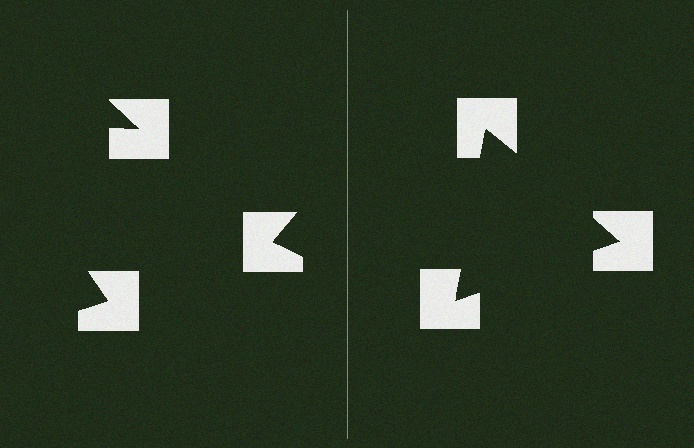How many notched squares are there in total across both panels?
6 — 3 on each side.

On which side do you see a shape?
An illusory triangle appears on the right side. On the left side the wedge cuts are rotated, so no coherent shape forms.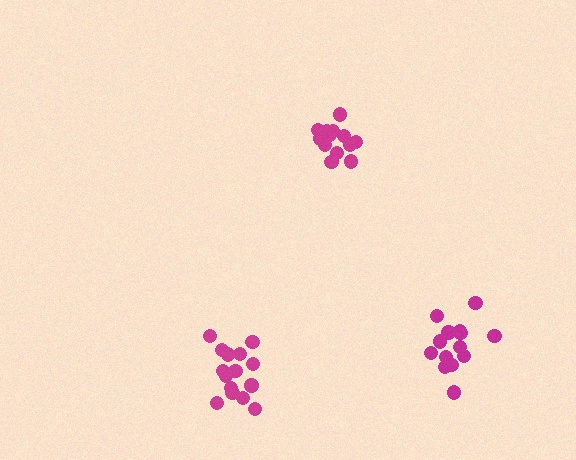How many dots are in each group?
Group 1: 15 dots, Group 2: 14 dots, Group 3: 13 dots (42 total).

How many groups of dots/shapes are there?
There are 3 groups.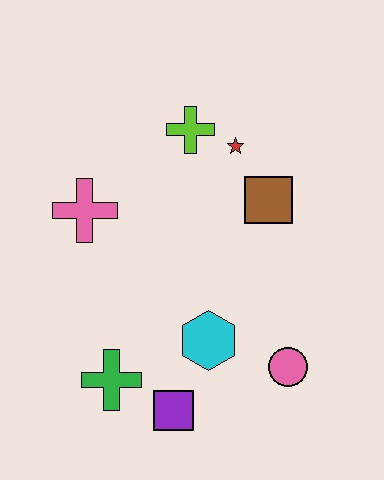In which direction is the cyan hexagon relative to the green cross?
The cyan hexagon is to the right of the green cross.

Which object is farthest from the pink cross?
The pink circle is farthest from the pink cross.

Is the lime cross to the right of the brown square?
No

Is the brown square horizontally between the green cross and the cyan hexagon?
No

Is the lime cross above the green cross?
Yes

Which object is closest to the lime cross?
The red star is closest to the lime cross.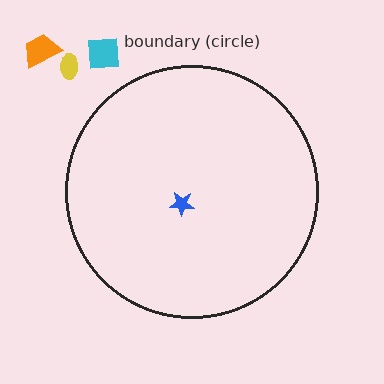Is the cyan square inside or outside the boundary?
Outside.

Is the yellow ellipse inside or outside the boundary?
Outside.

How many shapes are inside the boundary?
1 inside, 3 outside.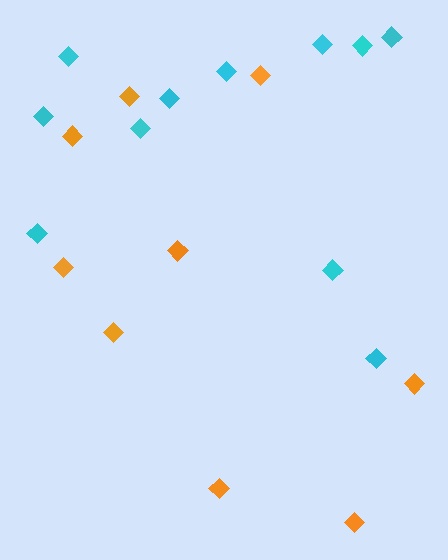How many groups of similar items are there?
There are 2 groups: one group of orange diamonds (9) and one group of cyan diamonds (11).